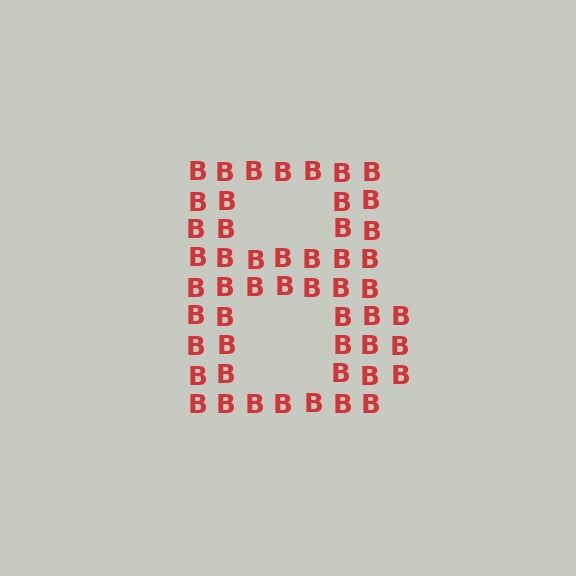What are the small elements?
The small elements are letter B's.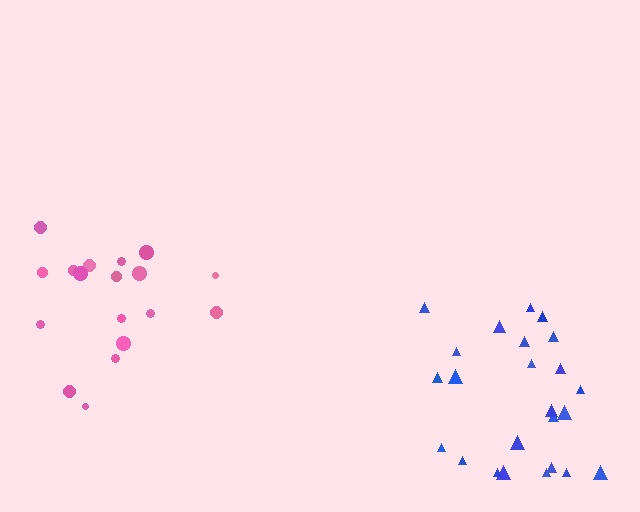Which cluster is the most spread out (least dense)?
Blue.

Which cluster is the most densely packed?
Pink.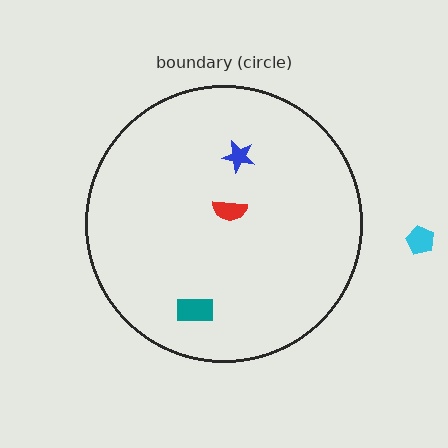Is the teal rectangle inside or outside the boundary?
Inside.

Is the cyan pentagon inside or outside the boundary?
Outside.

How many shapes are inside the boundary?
3 inside, 1 outside.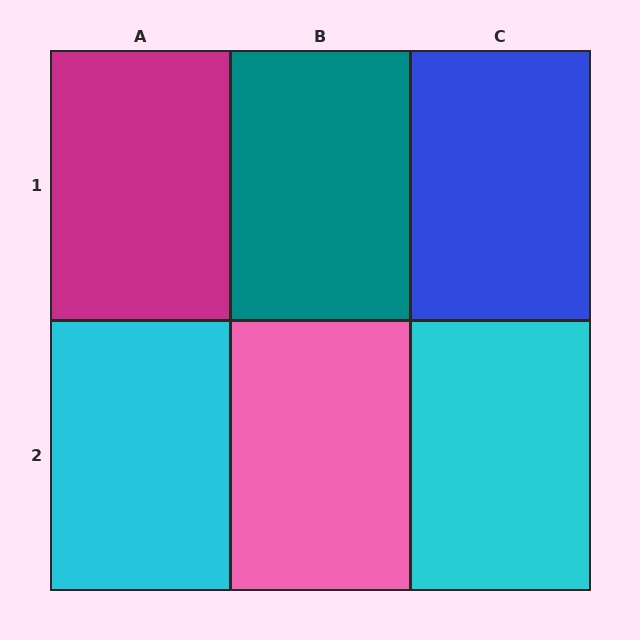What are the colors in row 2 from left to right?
Cyan, pink, cyan.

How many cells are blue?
1 cell is blue.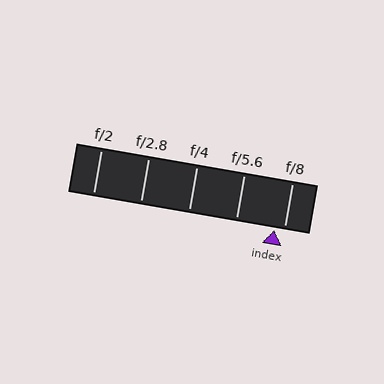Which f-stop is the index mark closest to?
The index mark is closest to f/8.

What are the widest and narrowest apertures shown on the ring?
The widest aperture shown is f/2 and the narrowest is f/8.